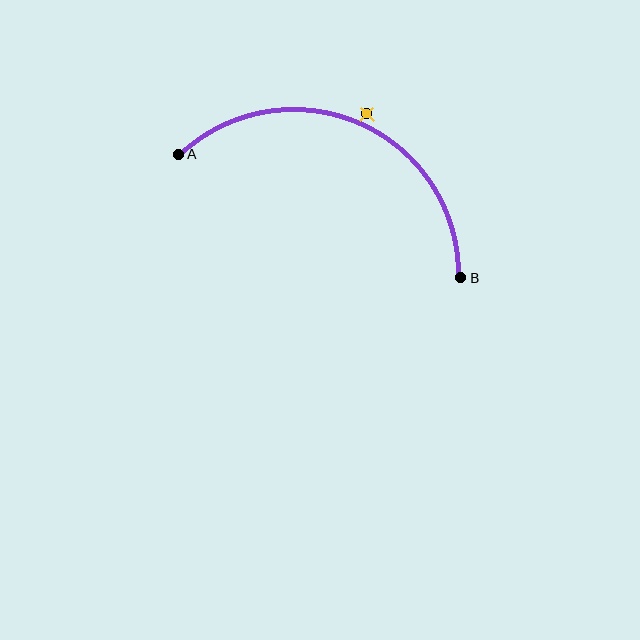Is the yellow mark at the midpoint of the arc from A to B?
No — the yellow mark does not lie on the arc at all. It sits slightly outside the curve.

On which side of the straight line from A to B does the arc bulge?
The arc bulges above the straight line connecting A and B.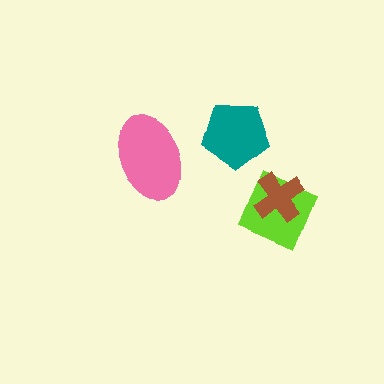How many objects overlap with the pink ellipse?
0 objects overlap with the pink ellipse.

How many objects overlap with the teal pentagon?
0 objects overlap with the teal pentagon.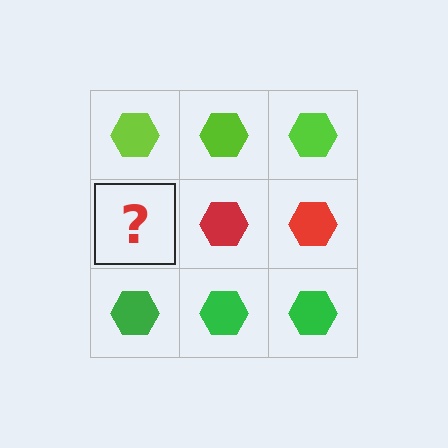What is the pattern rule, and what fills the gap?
The rule is that each row has a consistent color. The gap should be filled with a red hexagon.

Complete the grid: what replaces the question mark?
The question mark should be replaced with a red hexagon.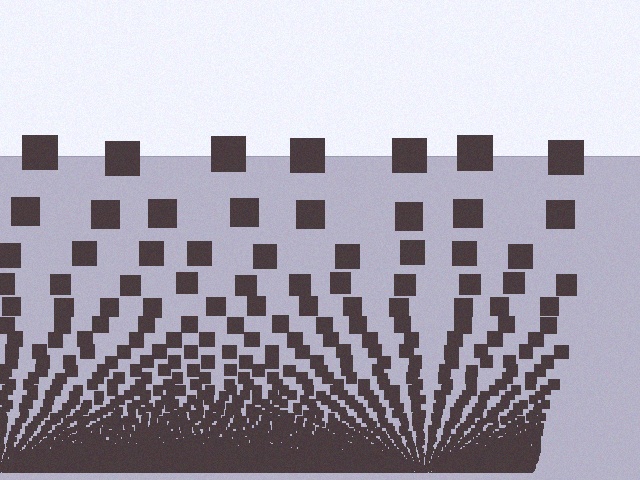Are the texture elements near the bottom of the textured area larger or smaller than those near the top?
Smaller. The gradient is inverted — elements near the bottom are smaller and denser.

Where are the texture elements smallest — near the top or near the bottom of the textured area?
Near the bottom.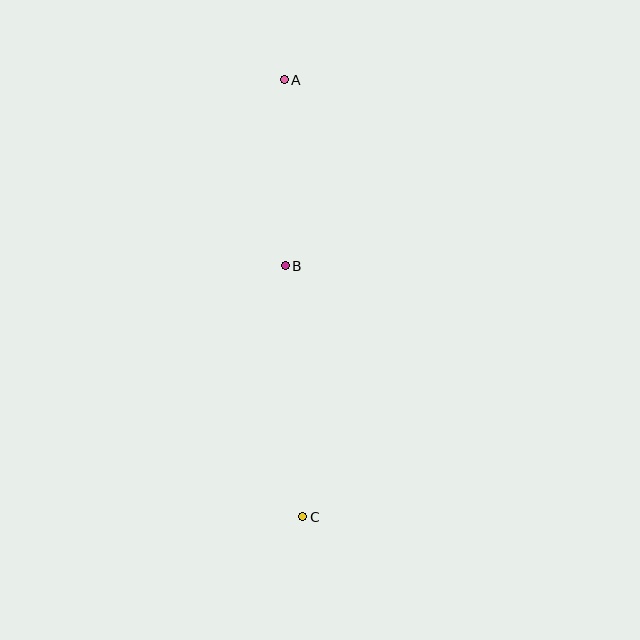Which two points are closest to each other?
Points A and B are closest to each other.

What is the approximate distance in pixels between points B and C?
The distance between B and C is approximately 252 pixels.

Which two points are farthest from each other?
Points A and C are farthest from each other.